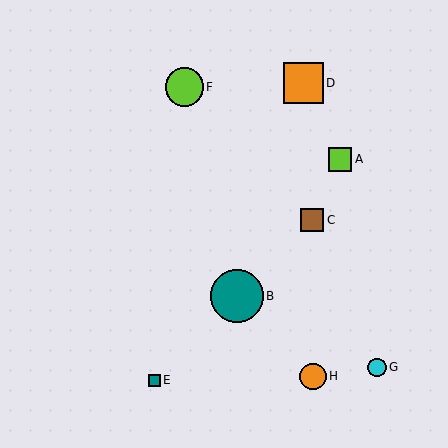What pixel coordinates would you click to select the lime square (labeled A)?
Click at (340, 159) to select the lime square A.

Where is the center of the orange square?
The center of the orange square is at (303, 83).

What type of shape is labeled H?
Shape H is an orange circle.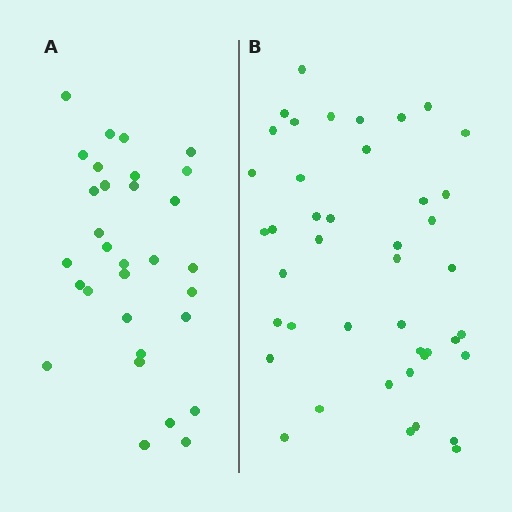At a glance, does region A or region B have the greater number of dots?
Region B (the right region) has more dots.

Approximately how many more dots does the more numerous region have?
Region B has roughly 12 or so more dots than region A.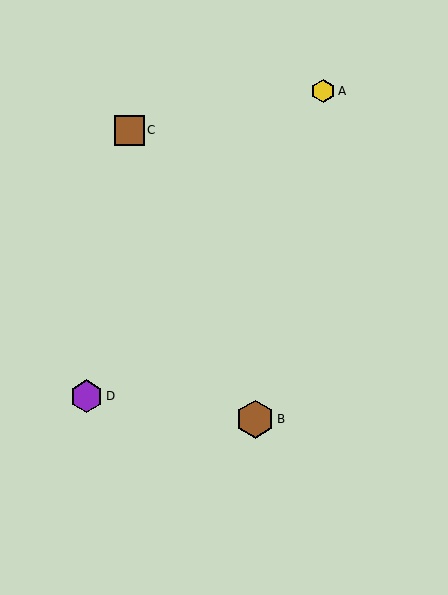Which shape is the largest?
The brown hexagon (labeled B) is the largest.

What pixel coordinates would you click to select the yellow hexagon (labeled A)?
Click at (323, 91) to select the yellow hexagon A.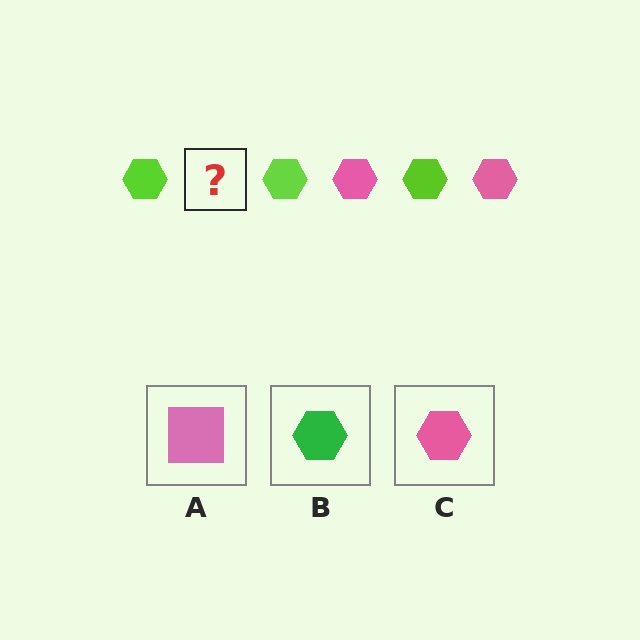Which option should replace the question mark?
Option C.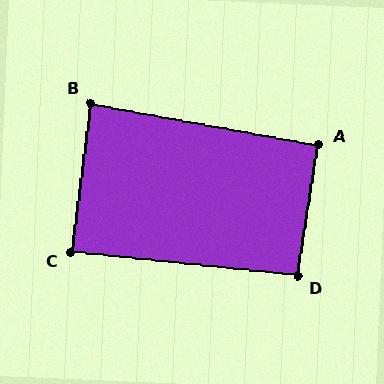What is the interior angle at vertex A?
Approximately 91 degrees (approximately right).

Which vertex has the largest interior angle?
D, at approximately 93 degrees.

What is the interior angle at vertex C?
Approximately 89 degrees (approximately right).